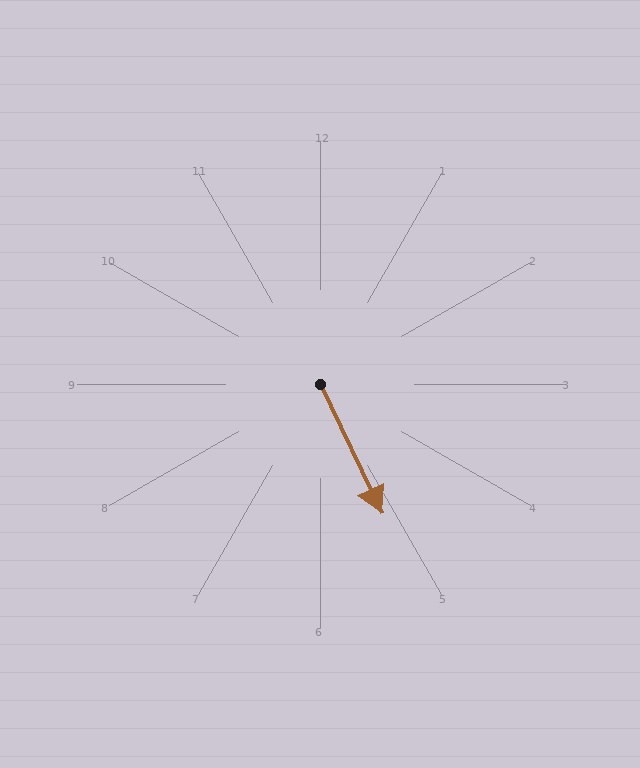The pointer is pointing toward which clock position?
Roughly 5 o'clock.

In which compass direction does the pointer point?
Southeast.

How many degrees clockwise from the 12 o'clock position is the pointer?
Approximately 155 degrees.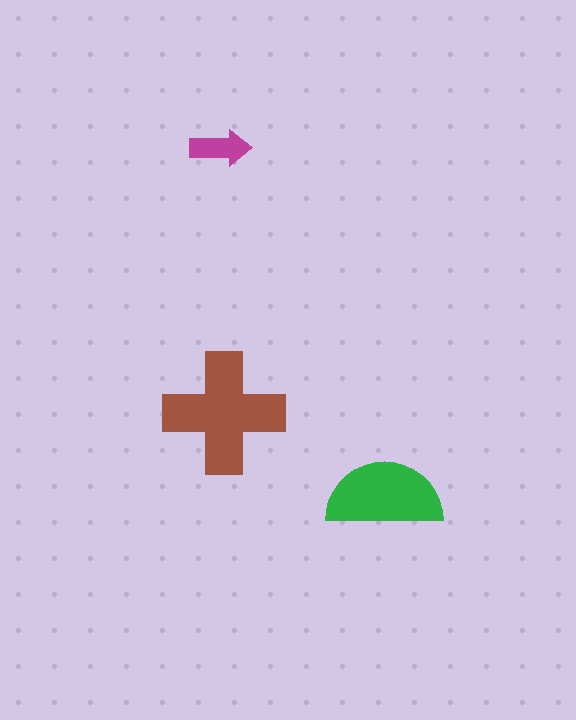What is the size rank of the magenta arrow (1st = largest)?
3rd.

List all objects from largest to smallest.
The brown cross, the green semicircle, the magenta arrow.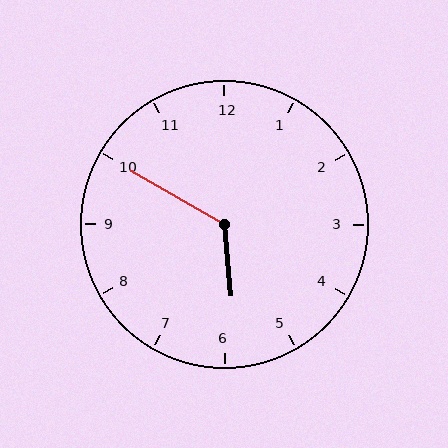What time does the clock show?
5:50.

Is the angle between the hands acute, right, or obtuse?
It is obtuse.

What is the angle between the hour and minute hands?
Approximately 125 degrees.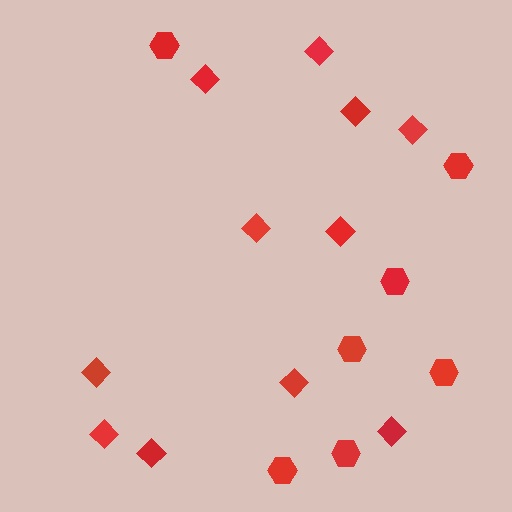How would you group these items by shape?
There are 2 groups: one group of hexagons (7) and one group of diamonds (11).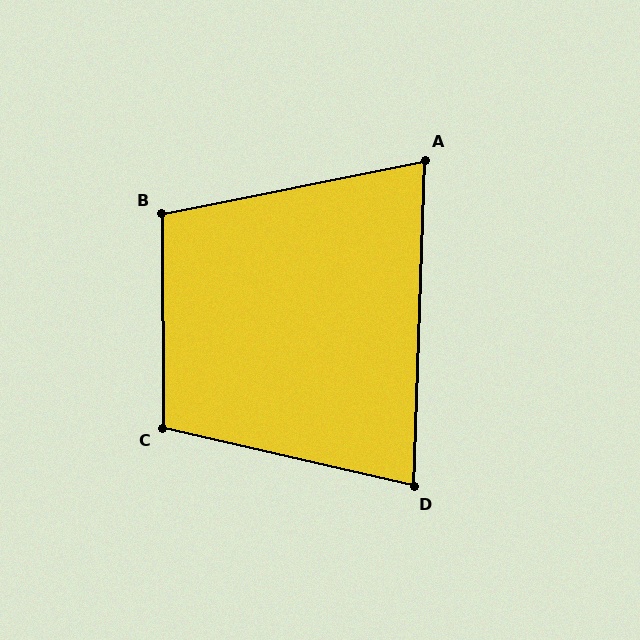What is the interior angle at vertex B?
Approximately 101 degrees (obtuse).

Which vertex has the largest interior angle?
C, at approximately 103 degrees.